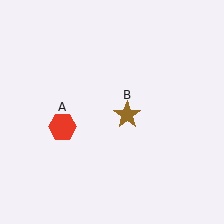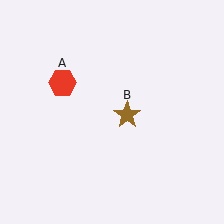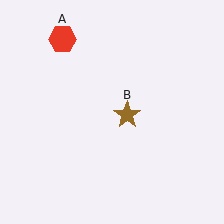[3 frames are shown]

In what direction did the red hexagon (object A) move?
The red hexagon (object A) moved up.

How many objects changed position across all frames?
1 object changed position: red hexagon (object A).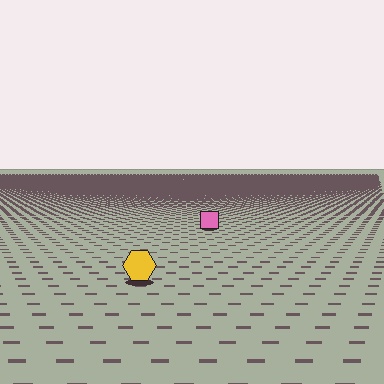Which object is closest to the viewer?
The yellow hexagon is closest. The texture marks near it are larger and more spread out.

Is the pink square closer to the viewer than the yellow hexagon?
No. The yellow hexagon is closer — you can tell from the texture gradient: the ground texture is coarser near it.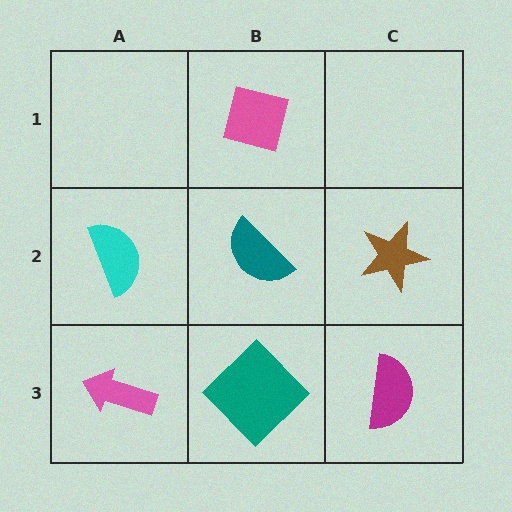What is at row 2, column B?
A teal semicircle.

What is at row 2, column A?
A cyan semicircle.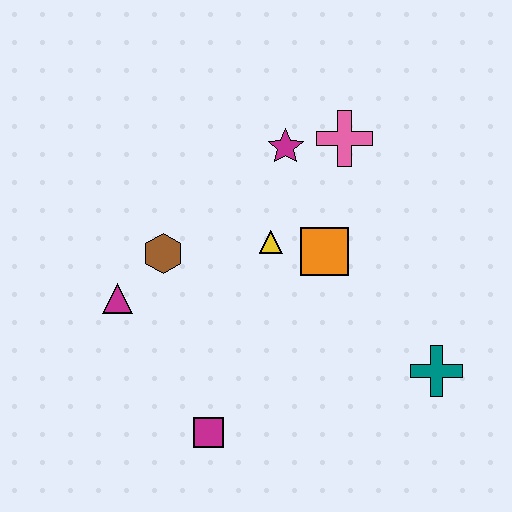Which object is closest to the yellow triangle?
The orange square is closest to the yellow triangle.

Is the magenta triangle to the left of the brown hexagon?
Yes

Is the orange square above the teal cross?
Yes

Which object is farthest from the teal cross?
The magenta triangle is farthest from the teal cross.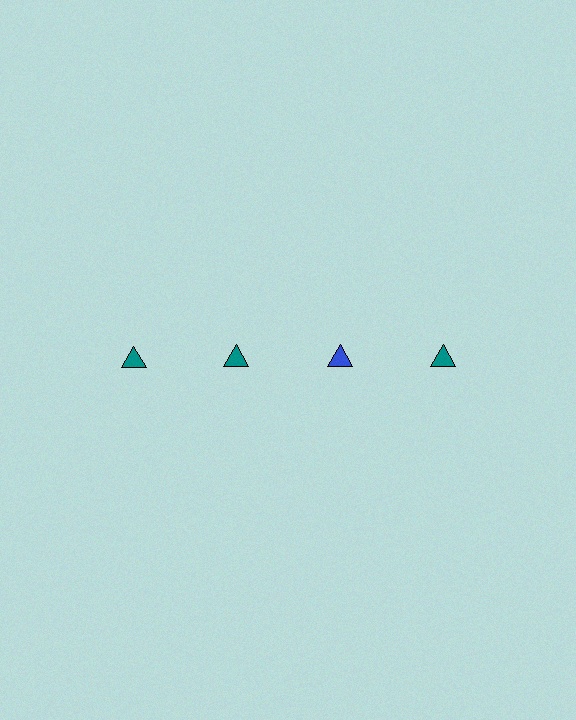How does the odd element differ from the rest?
It has a different color: blue instead of teal.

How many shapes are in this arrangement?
There are 4 shapes arranged in a grid pattern.